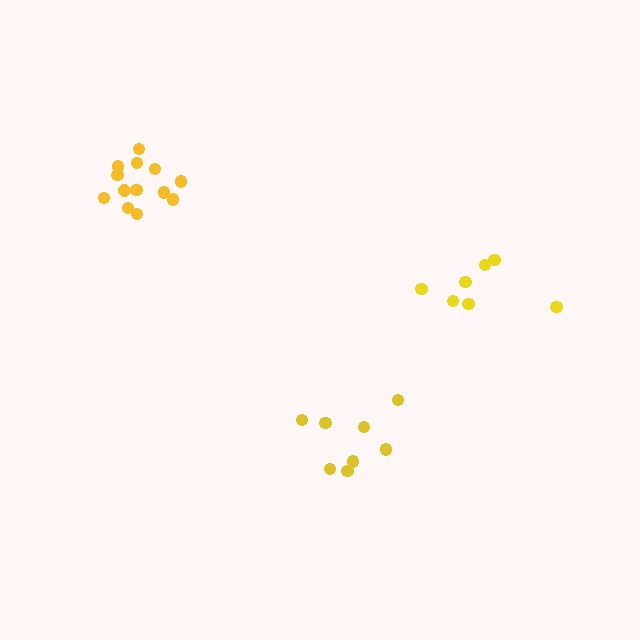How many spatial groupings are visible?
There are 3 spatial groupings.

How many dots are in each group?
Group 1: 8 dots, Group 2: 7 dots, Group 3: 13 dots (28 total).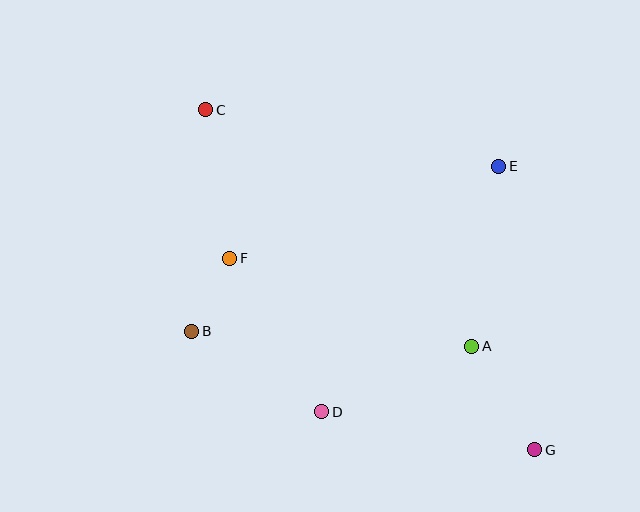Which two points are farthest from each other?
Points C and G are farthest from each other.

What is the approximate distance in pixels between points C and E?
The distance between C and E is approximately 299 pixels.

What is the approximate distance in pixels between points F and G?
The distance between F and G is approximately 360 pixels.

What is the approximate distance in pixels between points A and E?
The distance between A and E is approximately 182 pixels.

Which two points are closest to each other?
Points B and F are closest to each other.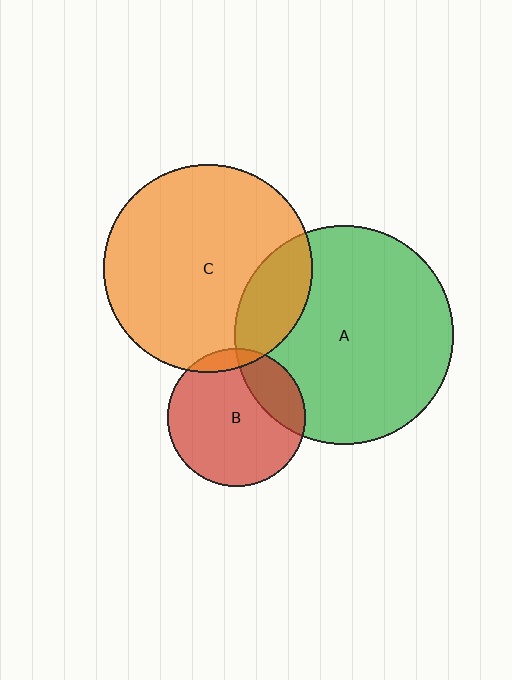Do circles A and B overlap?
Yes.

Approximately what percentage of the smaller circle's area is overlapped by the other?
Approximately 20%.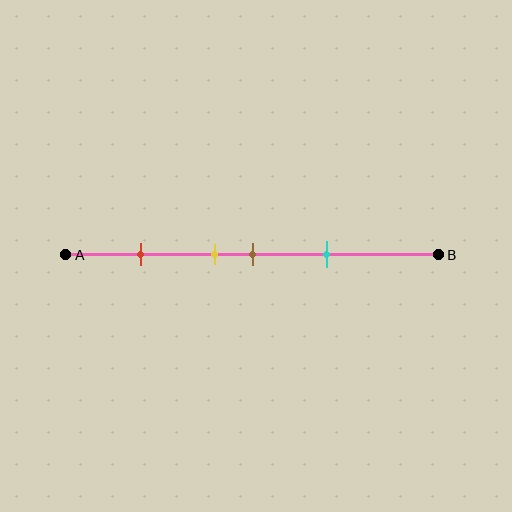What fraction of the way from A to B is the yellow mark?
The yellow mark is approximately 40% (0.4) of the way from A to B.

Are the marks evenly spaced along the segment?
No, the marks are not evenly spaced.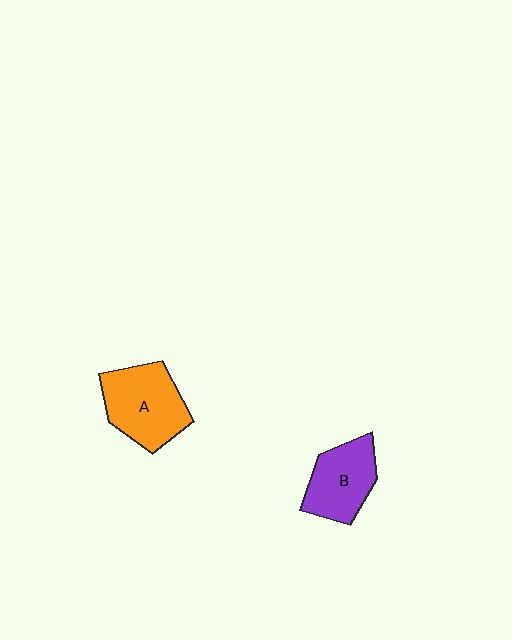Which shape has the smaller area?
Shape B (purple).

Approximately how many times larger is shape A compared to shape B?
Approximately 1.2 times.